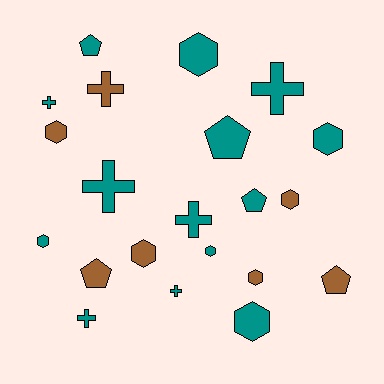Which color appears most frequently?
Teal, with 14 objects.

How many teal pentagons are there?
There are 3 teal pentagons.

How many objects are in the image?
There are 21 objects.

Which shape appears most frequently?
Hexagon, with 9 objects.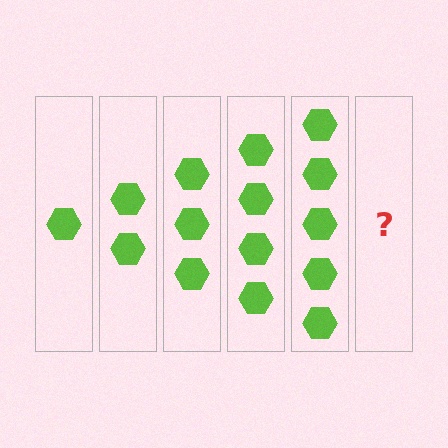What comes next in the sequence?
The next element should be 6 hexagons.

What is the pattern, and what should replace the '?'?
The pattern is that each step adds one more hexagon. The '?' should be 6 hexagons.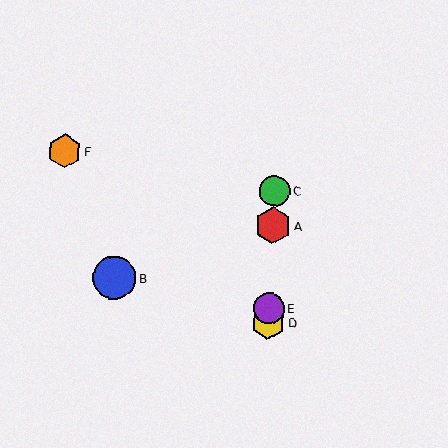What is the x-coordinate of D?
Object D is at x≈268.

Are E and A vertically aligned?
Yes, both are at x≈269.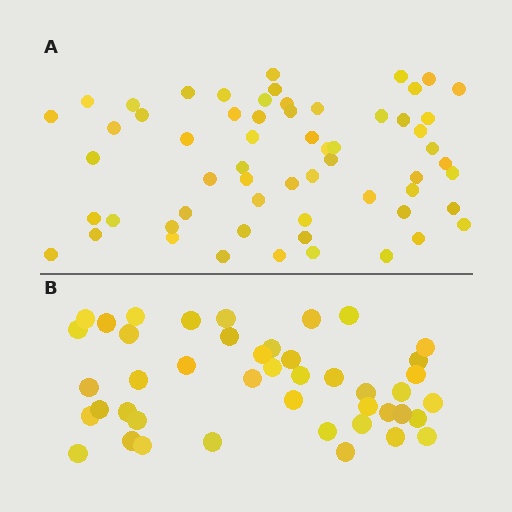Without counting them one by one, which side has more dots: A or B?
Region A (the top region) has more dots.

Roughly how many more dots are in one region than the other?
Region A has approximately 15 more dots than region B.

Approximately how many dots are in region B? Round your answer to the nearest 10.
About 40 dots. (The exact count is 44, which rounds to 40.)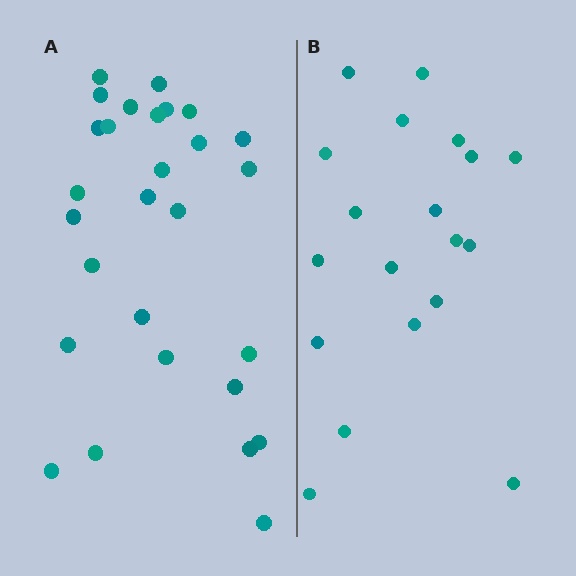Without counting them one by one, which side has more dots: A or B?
Region A (the left region) has more dots.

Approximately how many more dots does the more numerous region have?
Region A has roughly 8 or so more dots than region B.